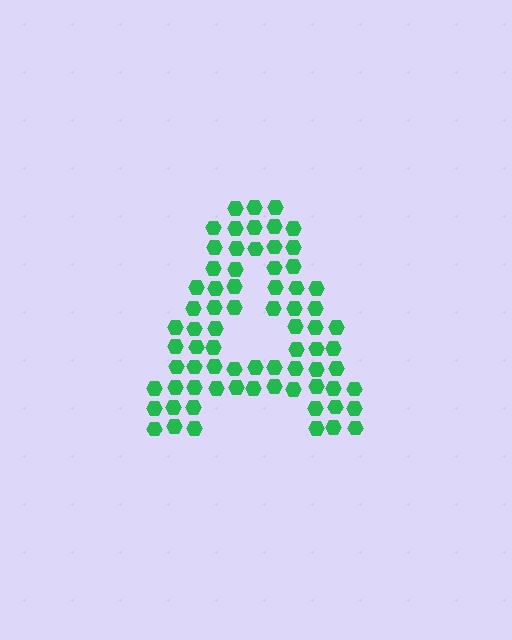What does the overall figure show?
The overall figure shows the letter A.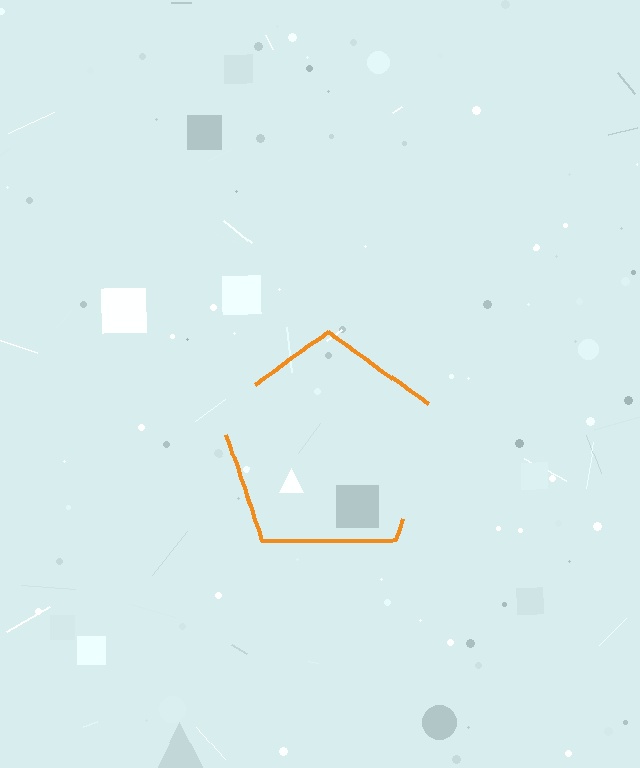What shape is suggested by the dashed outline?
The dashed outline suggests a pentagon.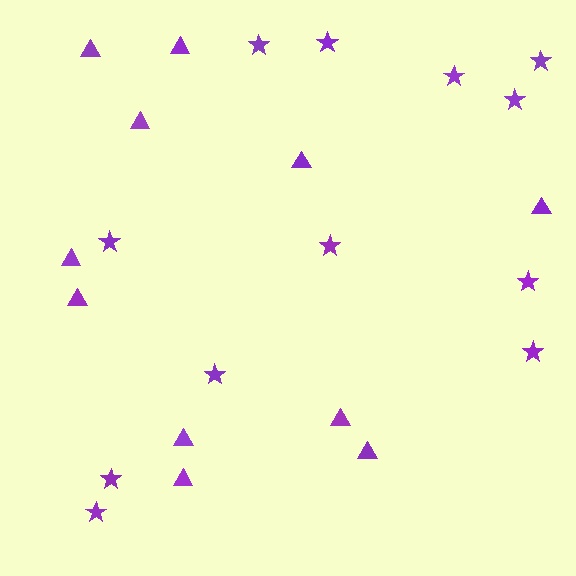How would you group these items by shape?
There are 2 groups: one group of triangles (11) and one group of stars (12).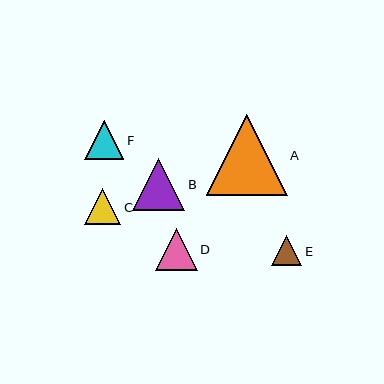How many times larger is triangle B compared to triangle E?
Triangle B is approximately 1.7 times the size of triangle E.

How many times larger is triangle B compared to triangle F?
Triangle B is approximately 1.3 times the size of triangle F.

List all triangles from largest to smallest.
From largest to smallest: A, B, D, F, C, E.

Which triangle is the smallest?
Triangle E is the smallest with a size of approximately 30 pixels.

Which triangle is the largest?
Triangle A is the largest with a size of approximately 81 pixels.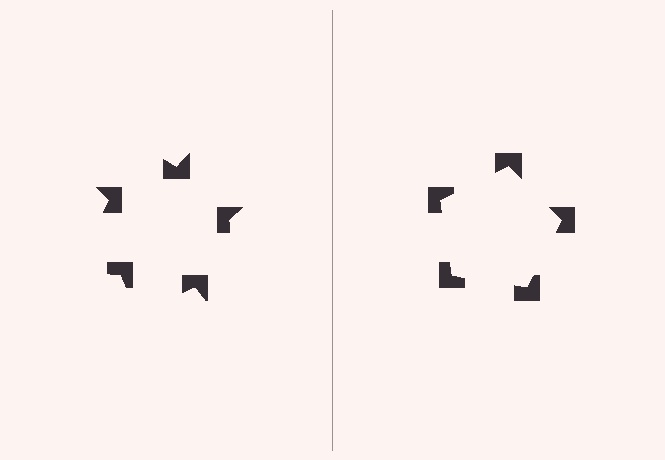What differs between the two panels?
The notched squares are positioned identically on both sides; only the wedge orientations differ. On the right they align to a pentagon; on the left they are misaligned.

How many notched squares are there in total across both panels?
10 — 5 on each side.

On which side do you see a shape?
An illusory pentagon appears on the right side. On the left side the wedge cuts are rotated, so no coherent shape forms.